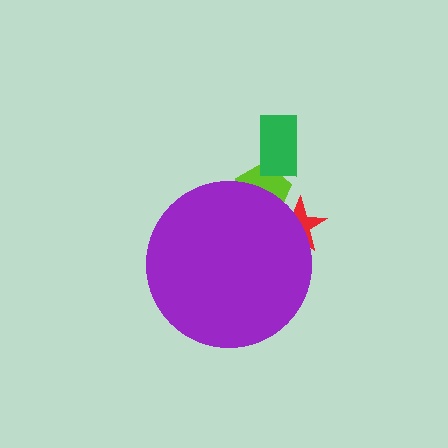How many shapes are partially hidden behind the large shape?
2 shapes are partially hidden.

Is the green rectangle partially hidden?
No, the green rectangle is fully visible.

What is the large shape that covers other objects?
A purple circle.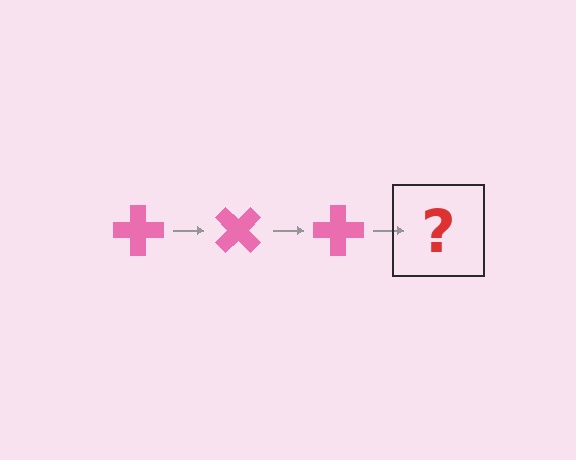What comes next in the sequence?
The next element should be a pink cross rotated 135 degrees.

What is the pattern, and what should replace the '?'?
The pattern is that the cross rotates 45 degrees each step. The '?' should be a pink cross rotated 135 degrees.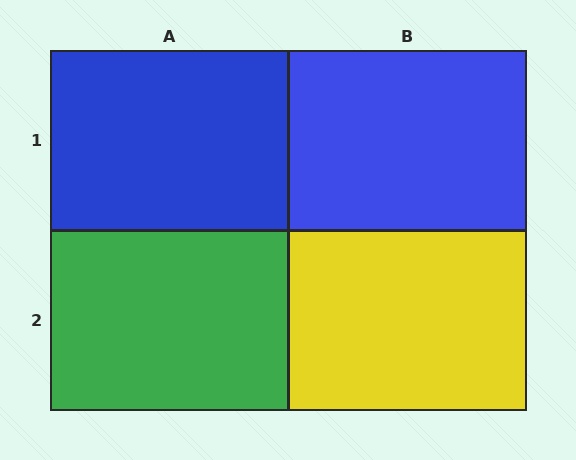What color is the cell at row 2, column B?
Yellow.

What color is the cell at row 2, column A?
Green.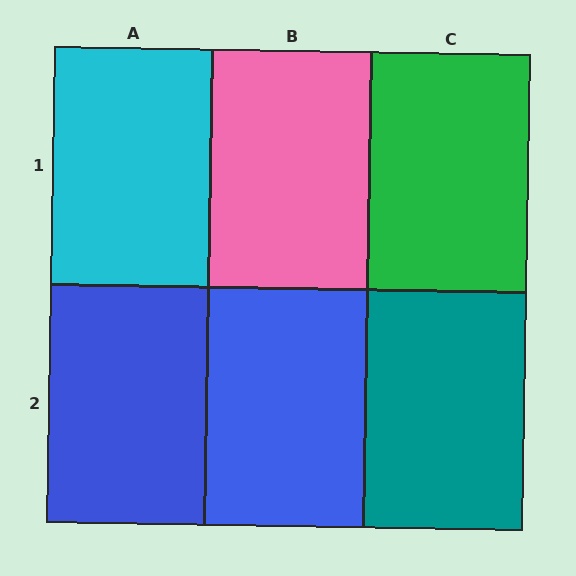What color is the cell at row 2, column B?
Blue.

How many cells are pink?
1 cell is pink.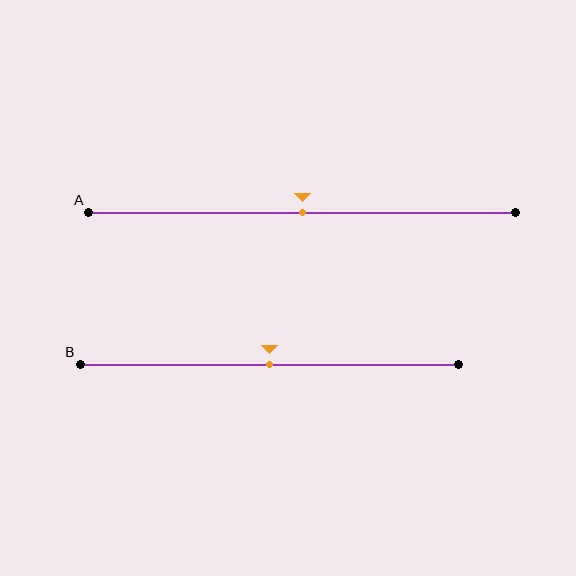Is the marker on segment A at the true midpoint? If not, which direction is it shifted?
Yes, the marker on segment A is at the true midpoint.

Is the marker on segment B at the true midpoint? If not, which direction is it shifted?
Yes, the marker on segment B is at the true midpoint.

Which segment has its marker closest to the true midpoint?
Segment A has its marker closest to the true midpoint.